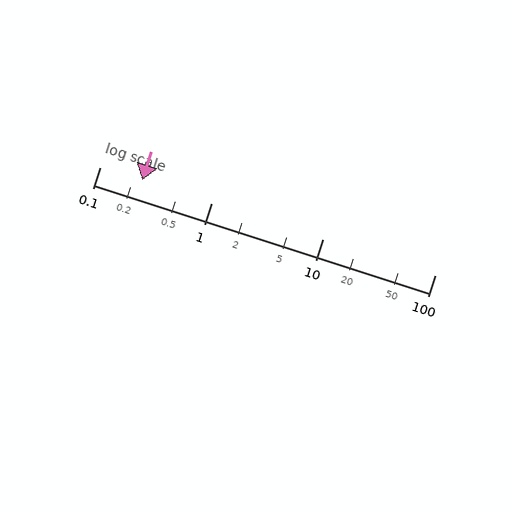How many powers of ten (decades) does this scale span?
The scale spans 3 decades, from 0.1 to 100.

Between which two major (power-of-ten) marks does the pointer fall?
The pointer is between 0.1 and 1.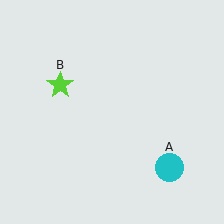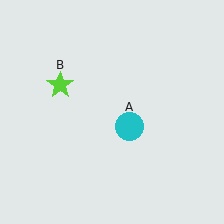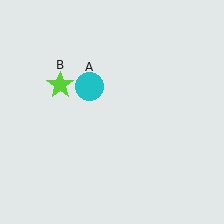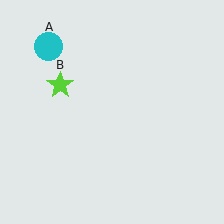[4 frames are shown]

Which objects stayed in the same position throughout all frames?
Lime star (object B) remained stationary.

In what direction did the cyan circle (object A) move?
The cyan circle (object A) moved up and to the left.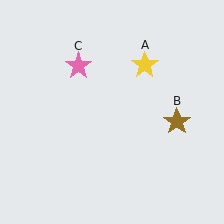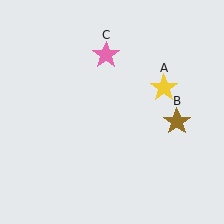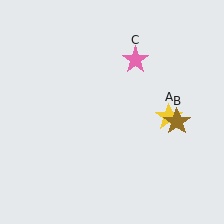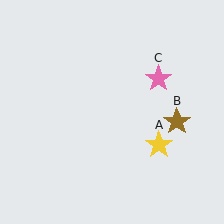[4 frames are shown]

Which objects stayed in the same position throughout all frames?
Brown star (object B) remained stationary.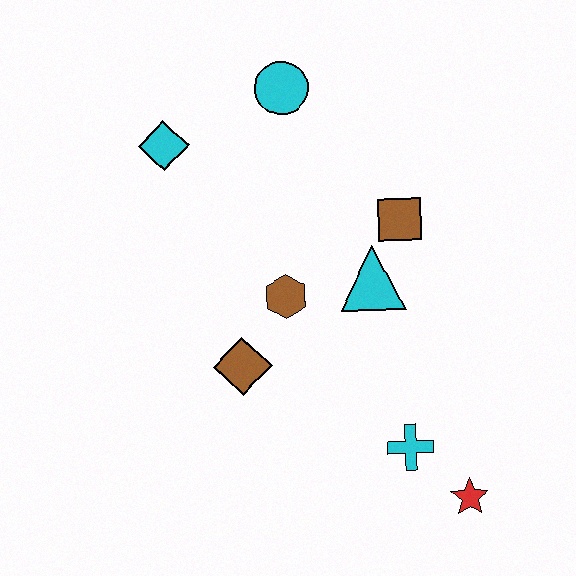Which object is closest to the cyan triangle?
The brown square is closest to the cyan triangle.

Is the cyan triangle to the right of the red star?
No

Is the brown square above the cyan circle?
No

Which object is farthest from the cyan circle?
The red star is farthest from the cyan circle.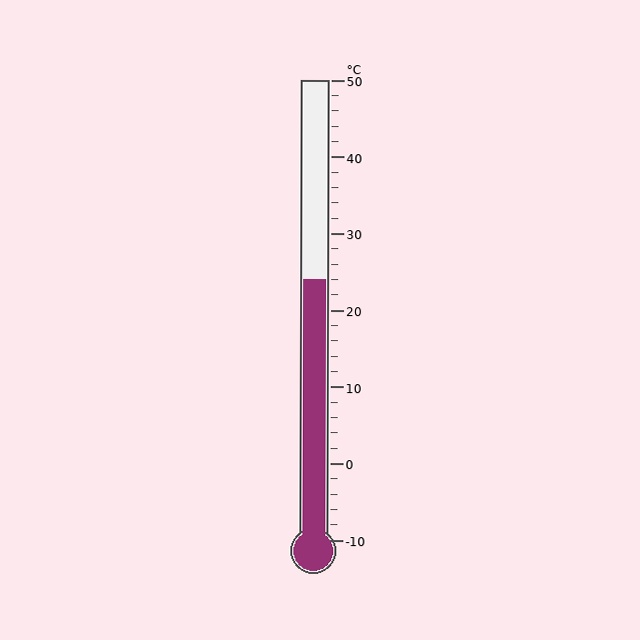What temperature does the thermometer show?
The thermometer shows approximately 24°C.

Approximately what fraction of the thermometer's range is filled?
The thermometer is filled to approximately 55% of its range.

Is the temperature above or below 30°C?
The temperature is below 30°C.